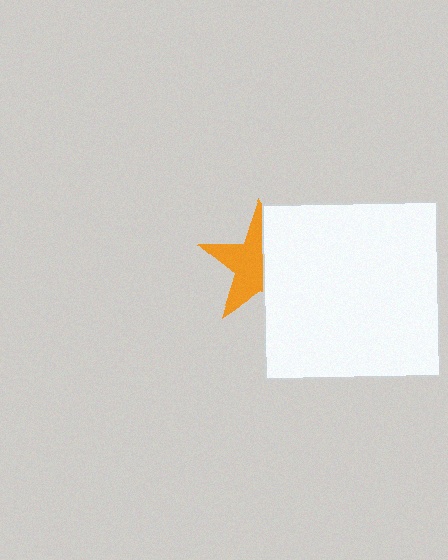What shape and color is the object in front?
The object in front is a white square.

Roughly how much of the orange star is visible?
About half of it is visible (roughly 55%).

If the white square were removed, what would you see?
You would see the complete orange star.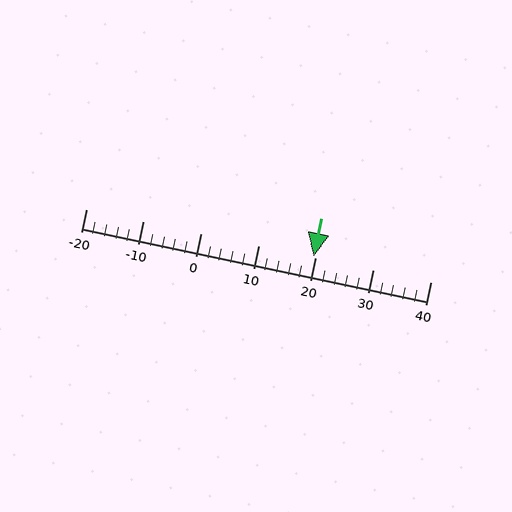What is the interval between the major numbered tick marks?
The major tick marks are spaced 10 units apart.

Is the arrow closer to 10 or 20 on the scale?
The arrow is closer to 20.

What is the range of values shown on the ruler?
The ruler shows values from -20 to 40.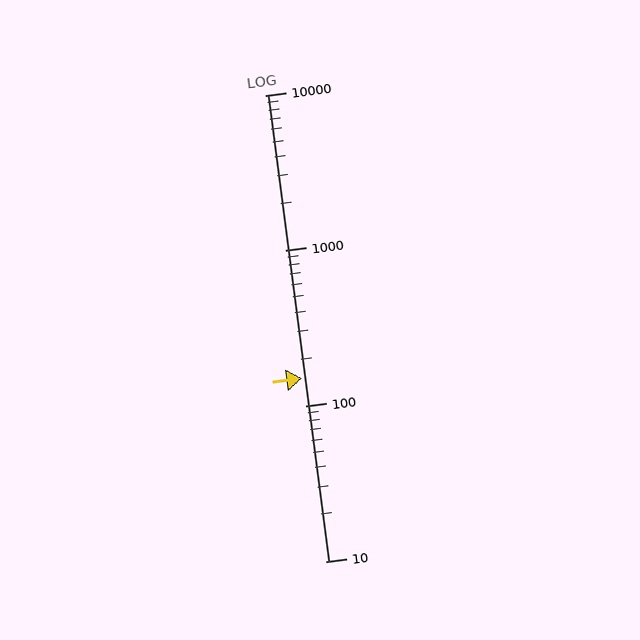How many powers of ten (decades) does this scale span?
The scale spans 3 decades, from 10 to 10000.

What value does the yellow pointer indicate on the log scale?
The pointer indicates approximately 150.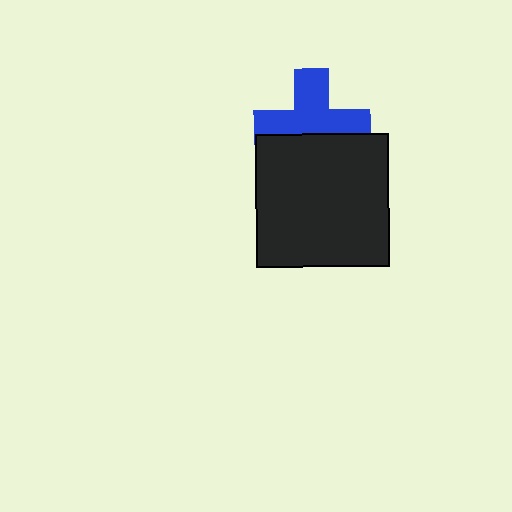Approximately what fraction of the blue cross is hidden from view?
Roughly 40% of the blue cross is hidden behind the black square.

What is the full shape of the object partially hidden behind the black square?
The partially hidden object is a blue cross.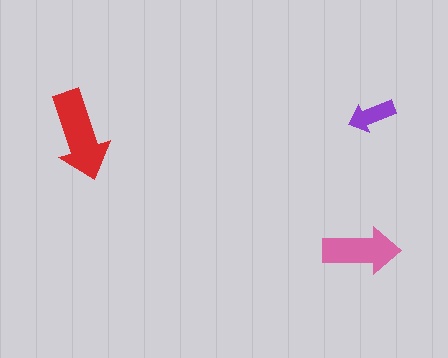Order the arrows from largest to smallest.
the red one, the pink one, the purple one.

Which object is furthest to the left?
The red arrow is leftmost.